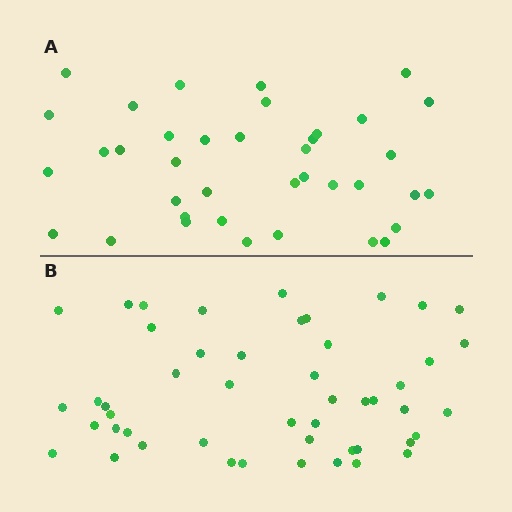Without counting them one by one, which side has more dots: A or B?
Region B (the bottom region) has more dots.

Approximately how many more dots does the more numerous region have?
Region B has roughly 12 or so more dots than region A.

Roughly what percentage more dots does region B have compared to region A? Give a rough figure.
About 30% more.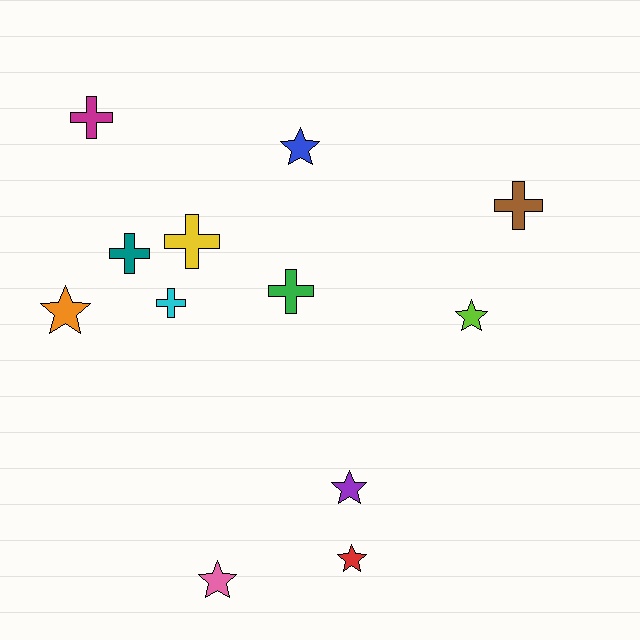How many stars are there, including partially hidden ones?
There are 6 stars.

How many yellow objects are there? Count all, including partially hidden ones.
There is 1 yellow object.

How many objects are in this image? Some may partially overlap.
There are 12 objects.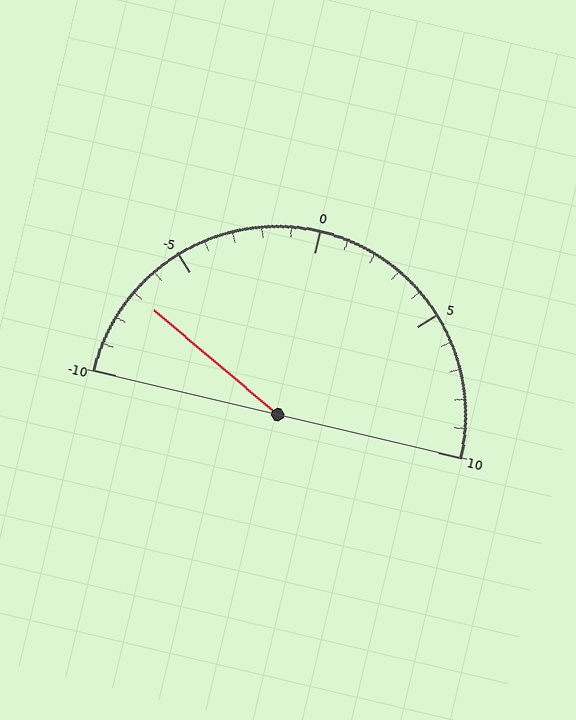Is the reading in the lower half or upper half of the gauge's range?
The reading is in the lower half of the range (-10 to 10).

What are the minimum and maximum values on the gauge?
The gauge ranges from -10 to 10.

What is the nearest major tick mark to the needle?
The nearest major tick mark is -5.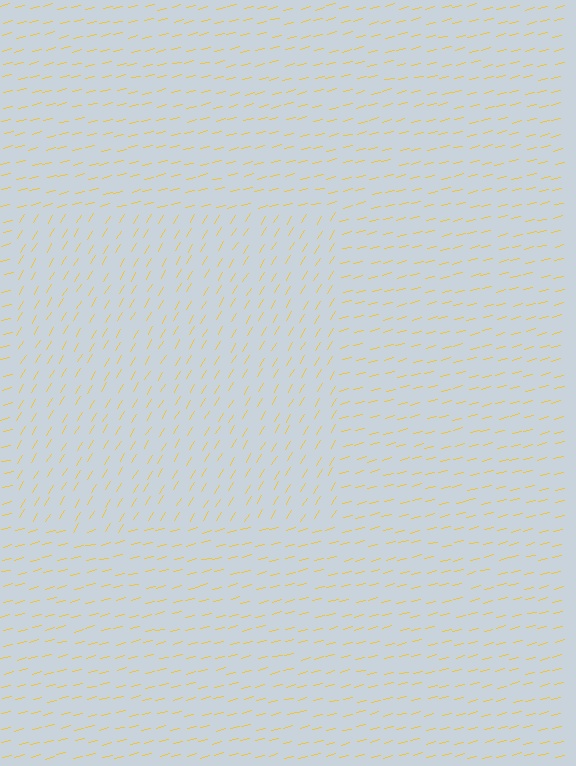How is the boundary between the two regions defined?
The boundary is defined purely by a change in line orientation (approximately 45 degrees difference). All lines are the same color and thickness.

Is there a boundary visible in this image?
Yes, there is a texture boundary formed by a change in line orientation.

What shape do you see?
I see a rectangle.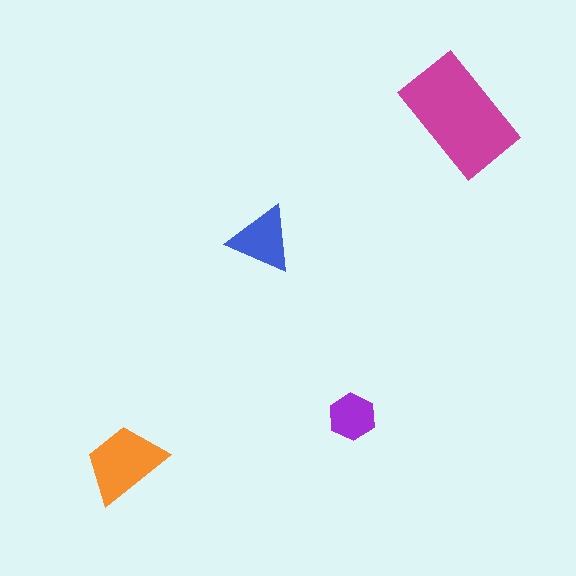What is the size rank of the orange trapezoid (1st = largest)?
2nd.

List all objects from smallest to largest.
The purple hexagon, the blue triangle, the orange trapezoid, the magenta rectangle.